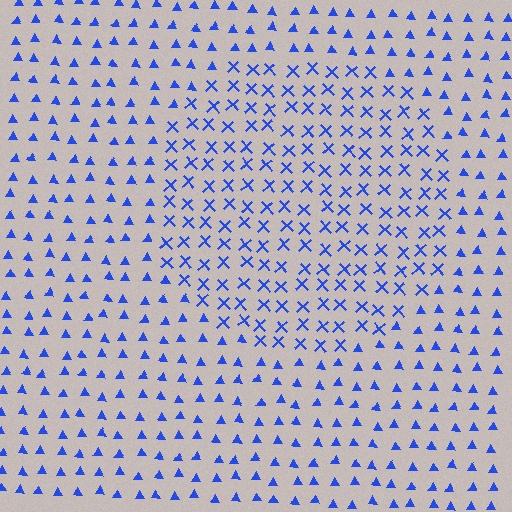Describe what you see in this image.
The image is filled with small blue elements arranged in a uniform grid. A circle-shaped region contains X marks, while the surrounding area contains triangles. The boundary is defined purely by the change in element shape.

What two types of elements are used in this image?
The image uses X marks inside the circle region and triangles outside it.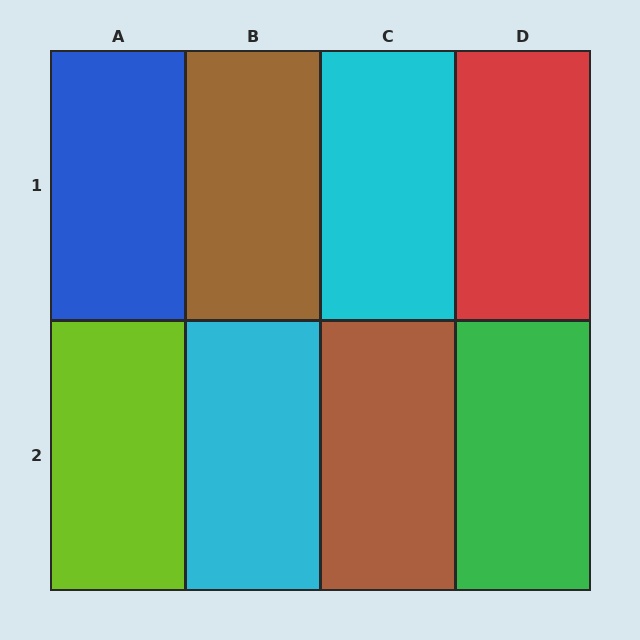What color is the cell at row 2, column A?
Lime.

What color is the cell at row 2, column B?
Cyan.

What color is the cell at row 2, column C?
Brown.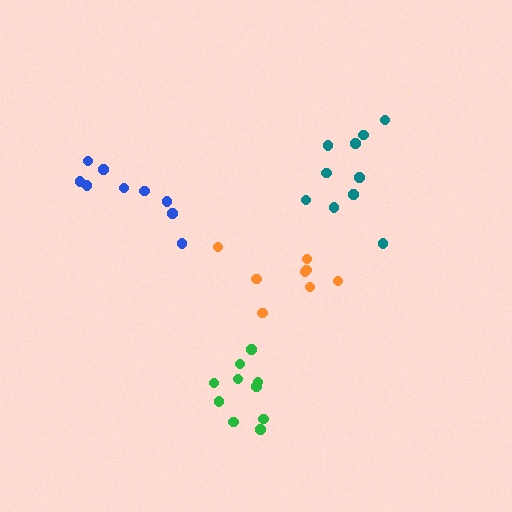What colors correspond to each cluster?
The clusters are colored: teal, blue, green, orange.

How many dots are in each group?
Group 1: 10 dots, Group 2: 9 dots, Group 3: 10 dots, Group 4: 8 dots (37 total).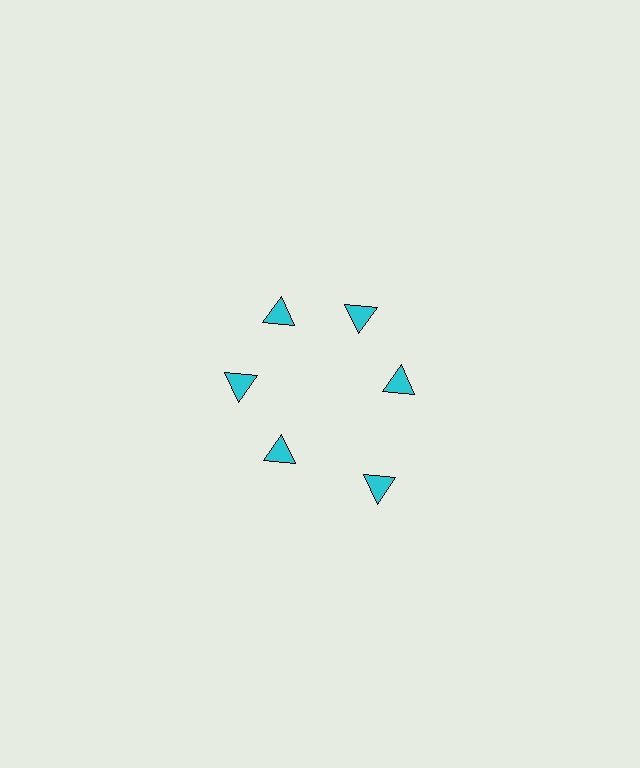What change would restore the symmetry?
The symmetry would be restored by moving it inward, back onto the ring so that all 6 triangles sit at equal angles and equal distance from the center.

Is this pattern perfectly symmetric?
No. The 6 cyan triangles are arranged in a ring, but one element near the 5 o'clock position is pushed outward from the center, breaking the 6-fold rotational symmetry.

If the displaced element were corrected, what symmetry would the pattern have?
It would have 6-fold rotational symmetry — the pattern would map onto itself every 60 degrees.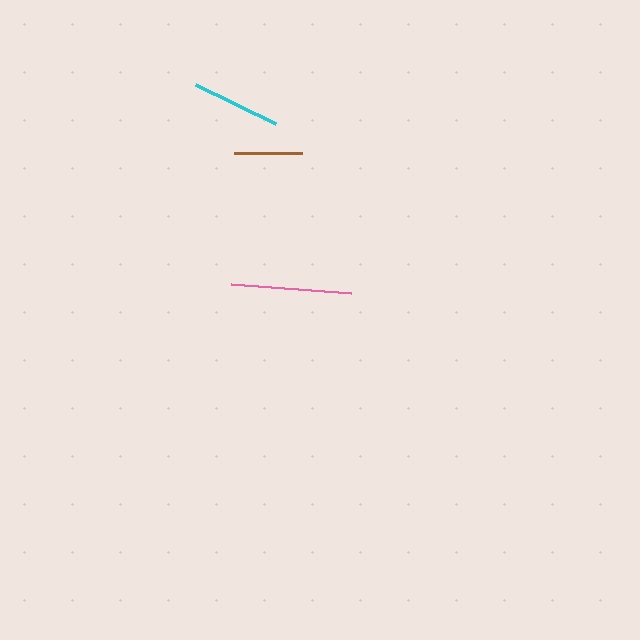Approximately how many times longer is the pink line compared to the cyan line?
The pink line is approximately 1.3 times the length of the cyan line.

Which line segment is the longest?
The pink line is the longest at approximately 120 pixels.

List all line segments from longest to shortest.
From longest to shortest: pink, cyan, brown.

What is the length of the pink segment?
The pink segment is approximately 120 pixels long.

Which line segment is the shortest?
The brown line is the shortest at approximately 68 pixels.